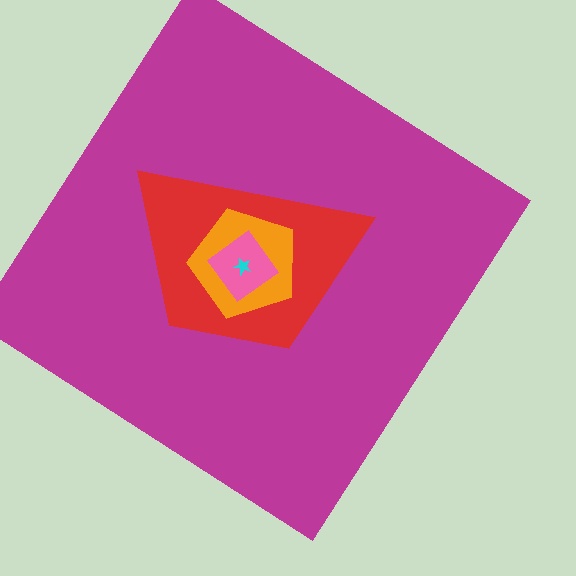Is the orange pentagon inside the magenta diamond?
Yes.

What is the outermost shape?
The magenta diamond.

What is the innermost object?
The cyan star.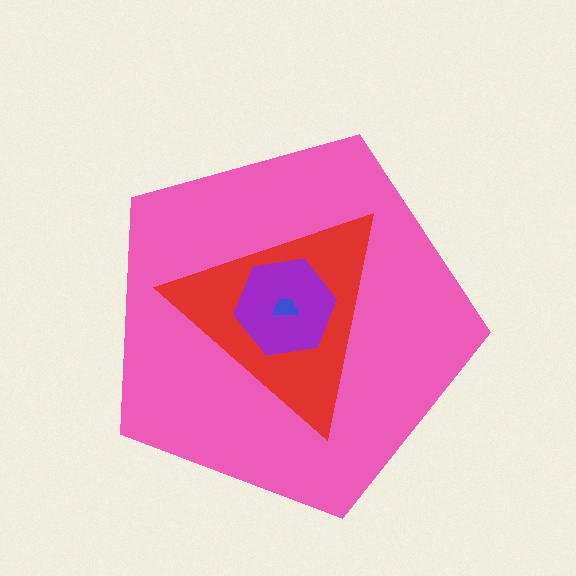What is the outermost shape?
The pink pentagon.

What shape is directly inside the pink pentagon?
The red triangle.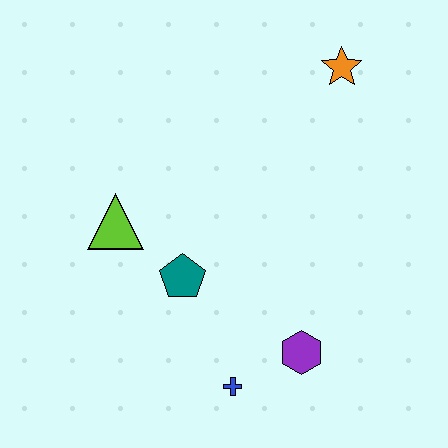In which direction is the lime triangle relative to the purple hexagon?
The lime triangle is to the left of the purple hexagon.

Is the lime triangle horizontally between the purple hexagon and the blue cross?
No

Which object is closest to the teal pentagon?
The lime triangle is closest to the teal pentagon.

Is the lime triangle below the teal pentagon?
No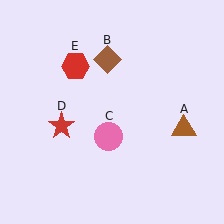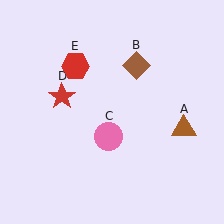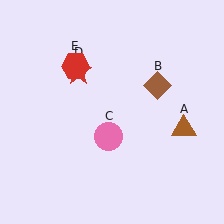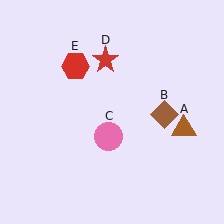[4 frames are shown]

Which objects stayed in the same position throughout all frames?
Brown triangle (object A) and pink circle (object C) and red hexagon (object E) remained stationary.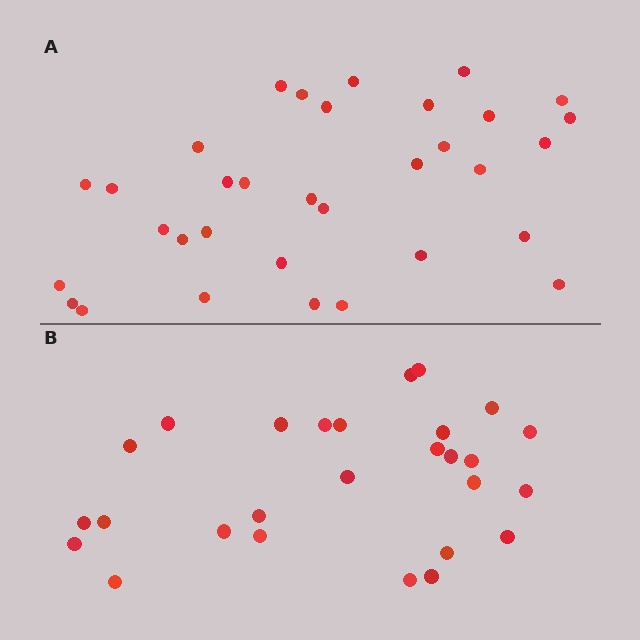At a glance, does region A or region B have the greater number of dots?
Region A (the top region) has more dots.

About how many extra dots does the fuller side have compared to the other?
Region A has about 6 more dots than region B.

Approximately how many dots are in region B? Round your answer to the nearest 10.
About 30 dots. (The exact count is 27, which rounds to 30.)